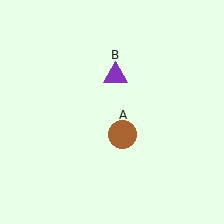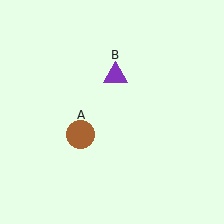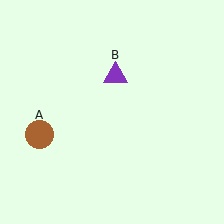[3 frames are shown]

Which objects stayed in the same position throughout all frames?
Purple triangle (object B) remained stationary.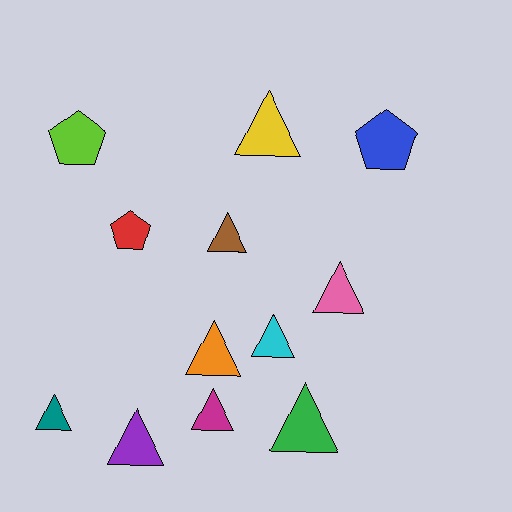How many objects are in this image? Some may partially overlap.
There are 12 objects.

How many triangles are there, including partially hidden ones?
There are 9 triangles.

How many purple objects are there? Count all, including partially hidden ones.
There is 1 purple object.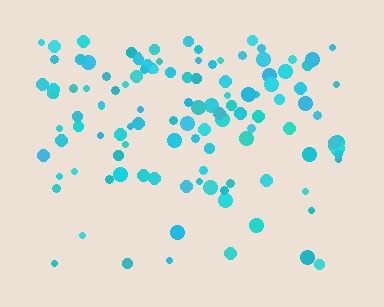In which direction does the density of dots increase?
From bottom to top, with the top side densest.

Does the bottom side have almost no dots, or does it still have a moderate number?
Still a moderate number, just noticeably fewer than the top.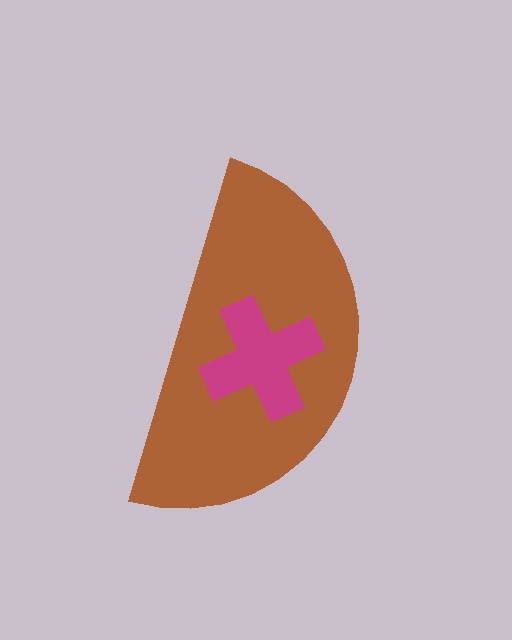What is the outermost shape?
The brown semicircle.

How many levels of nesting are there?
2.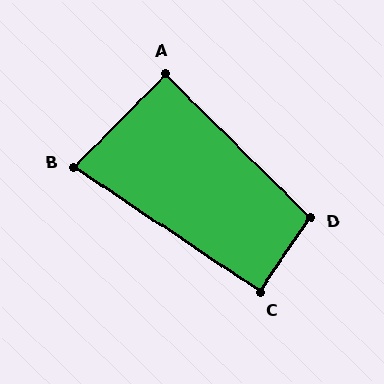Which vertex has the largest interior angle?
D, at approximately 101 degrees.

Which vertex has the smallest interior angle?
B, at approximately 79 degrees.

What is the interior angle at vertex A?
Approximately 90 degrees (approximately right).